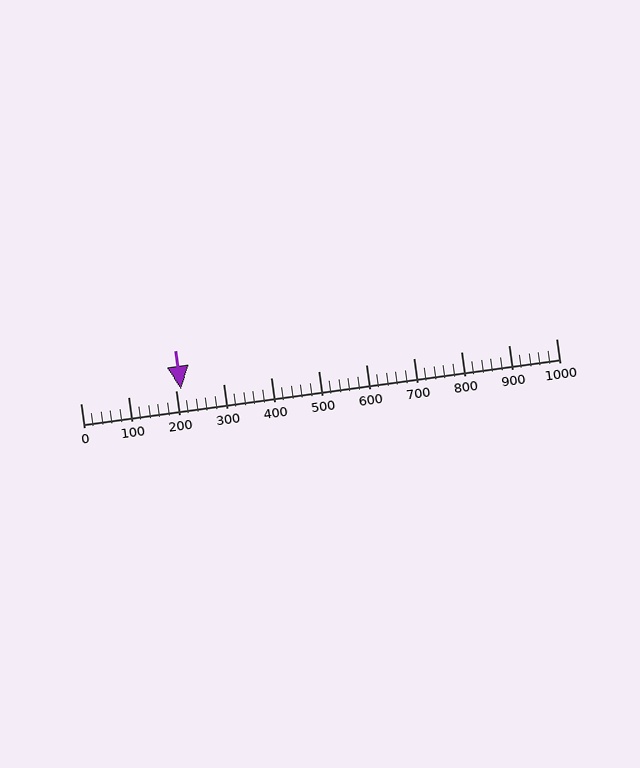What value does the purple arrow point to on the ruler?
The purple arrow points to approximately 211.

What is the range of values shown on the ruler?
The ruler shows values from 0 to 1000.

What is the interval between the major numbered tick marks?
The major tick marks are spaced 100 units apart.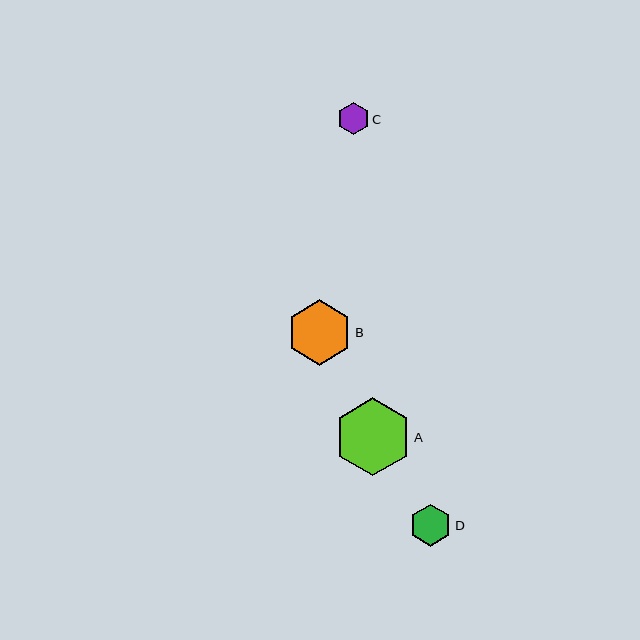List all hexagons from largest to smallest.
From largest to smallest: A, B, D, C.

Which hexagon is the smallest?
Hexagon C is the smallest with a size of approximately 32 pixels.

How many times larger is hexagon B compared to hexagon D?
Hexagon B is approximately 1.6 times the size of hexagon D.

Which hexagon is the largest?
Hexagon A is the largest with a size of approximately 77 pixels.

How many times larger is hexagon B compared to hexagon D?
Hexagon B is approximately 1.6 times the size of hexagon D.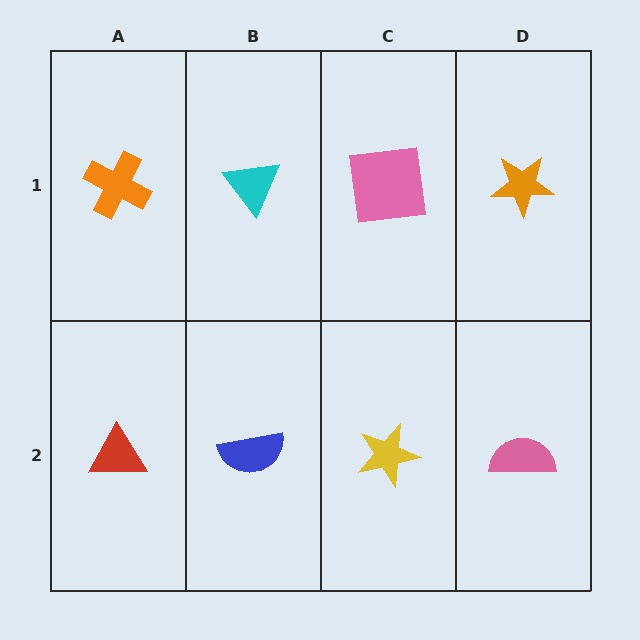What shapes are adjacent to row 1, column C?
A yellow star (row 2, column C), a cyan triangle (row 1, column B), an orange star (row 1, column D).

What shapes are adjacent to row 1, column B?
A blue semicircle (row 2, column B), an orange cross (row 1, column A), a pink square (row 1, column C).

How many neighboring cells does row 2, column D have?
2.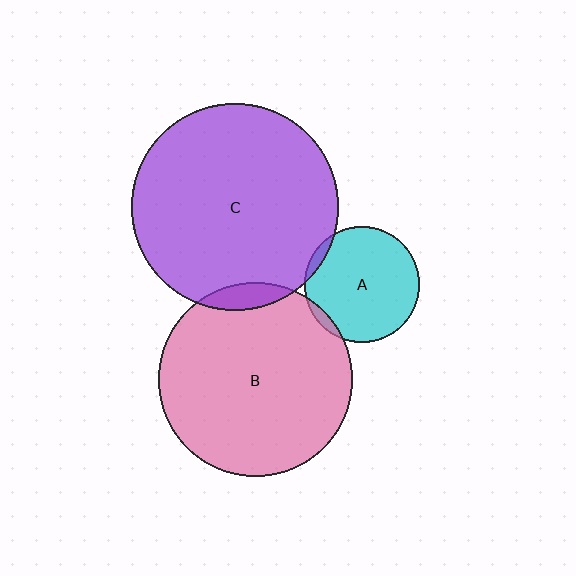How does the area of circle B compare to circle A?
Approximately 2.8 times.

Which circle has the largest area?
Circle C (purple).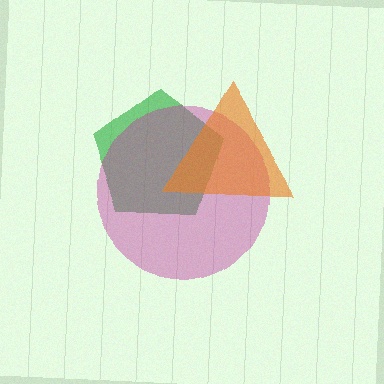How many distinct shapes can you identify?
There are 3 distinct shapes: a green pentagon, a magenta circle, an orange triangle.